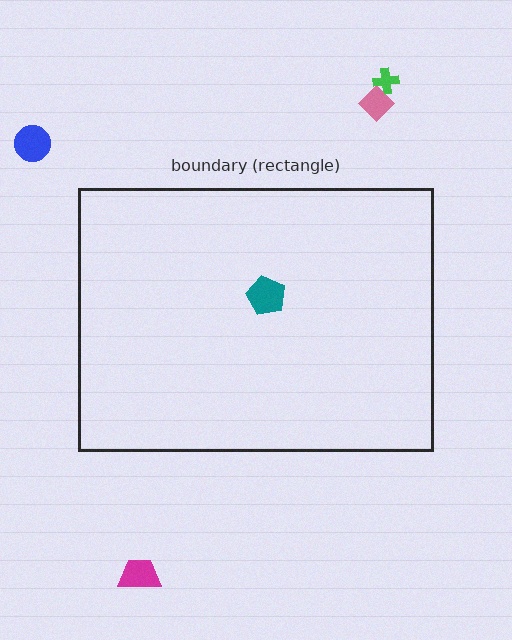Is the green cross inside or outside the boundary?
Outside.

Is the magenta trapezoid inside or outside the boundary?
Outside.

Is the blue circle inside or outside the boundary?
Outside.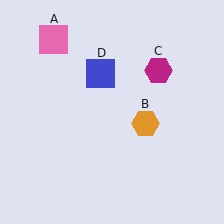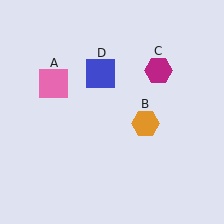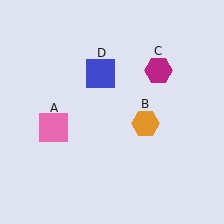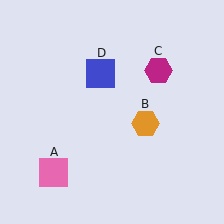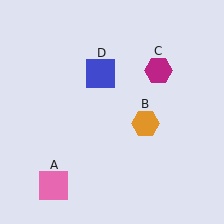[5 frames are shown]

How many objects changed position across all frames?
1 object changed position: pink square (object A).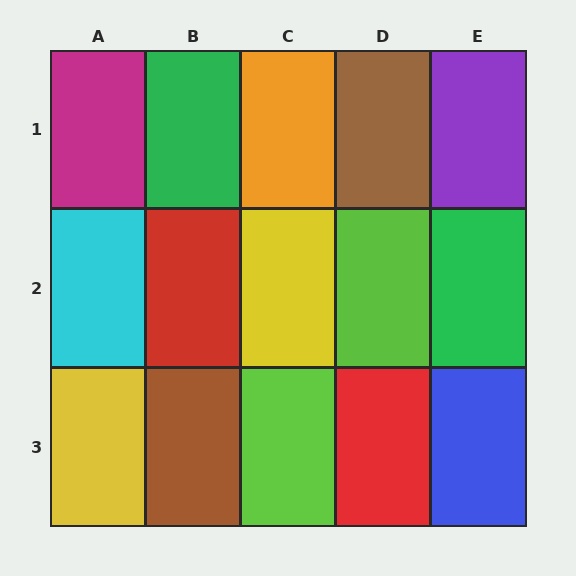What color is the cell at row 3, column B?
Brown.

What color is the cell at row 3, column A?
Yellow.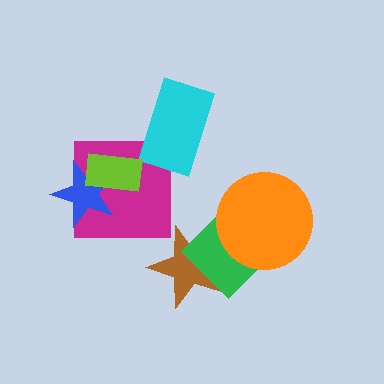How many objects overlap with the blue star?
2 objects overlap with the blue star.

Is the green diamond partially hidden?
Yes, it is partially covered by another shape.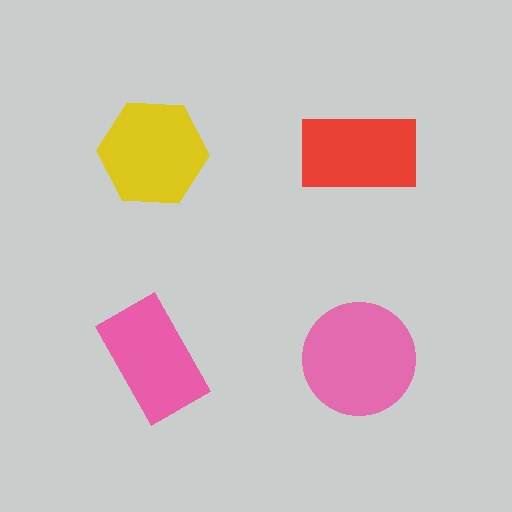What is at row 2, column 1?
A pink rectangle.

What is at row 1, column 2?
A red rectangle.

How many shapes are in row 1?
2 shapes.